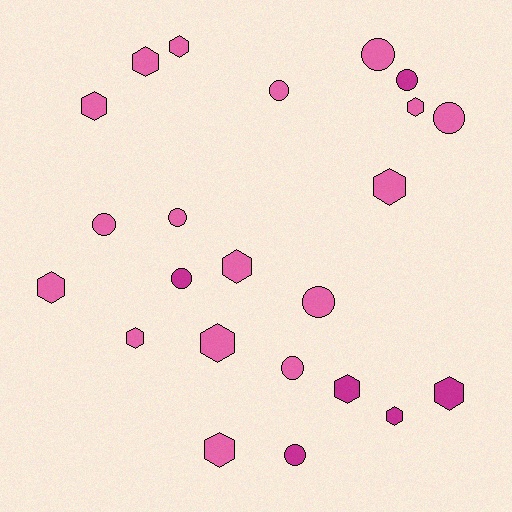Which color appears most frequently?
Pink, with 17 objects.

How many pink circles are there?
There are 7 pink circles.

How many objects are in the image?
There are 23 objects.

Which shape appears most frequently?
Hexagon, with 13 objects.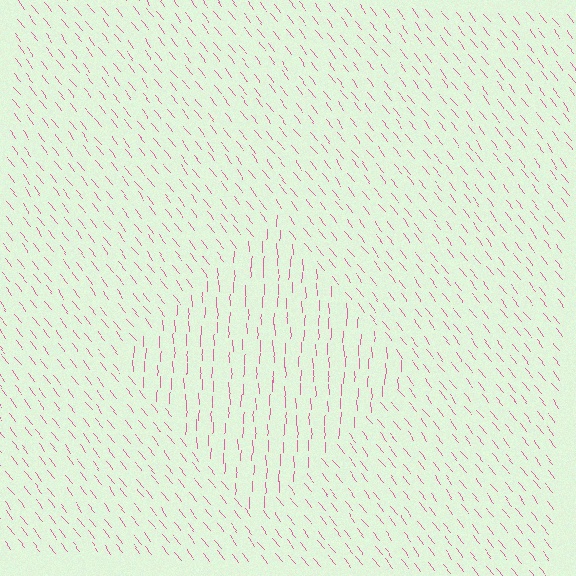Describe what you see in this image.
The image is filled with small pink line segments. A diamond region in the image has lines oriented differently from the surrounding lines, creating a visible texture boundary.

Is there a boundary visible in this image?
Yes, there is a texture boundary formed by a change in line orientation.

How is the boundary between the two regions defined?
The boundary is defined purely by a change in line orientation (approximately 37 degrees difference). All lines are the same color and thickness.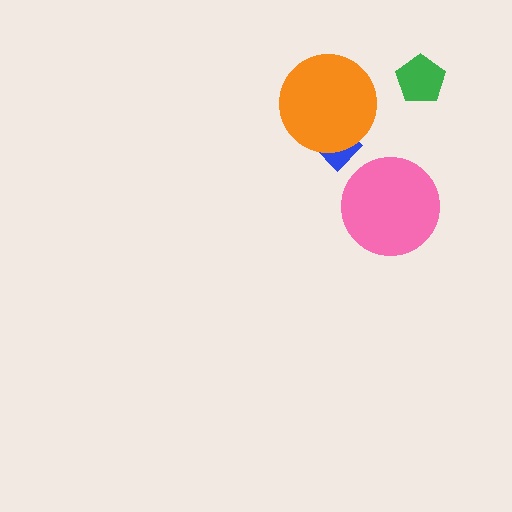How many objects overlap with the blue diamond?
1 object overlaps with the blue diamond.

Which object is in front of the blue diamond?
The orange circle is in front of the blue diamond.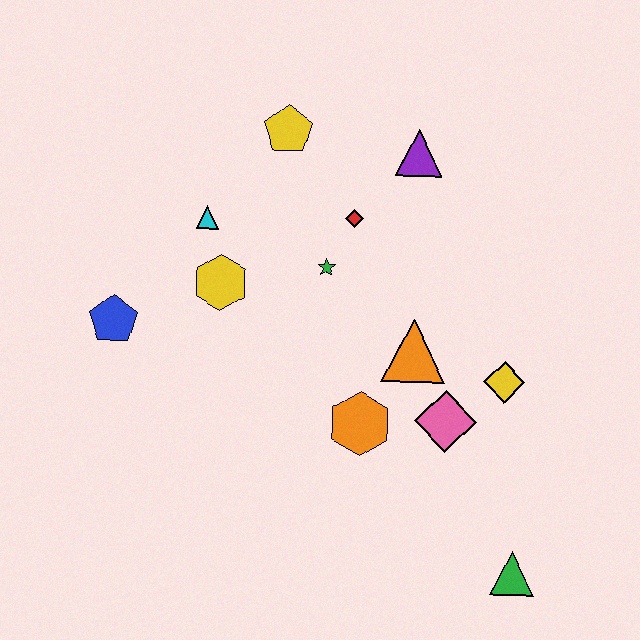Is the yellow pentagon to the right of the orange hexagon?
No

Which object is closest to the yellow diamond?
The pink diamond is closest to the yellow diamond.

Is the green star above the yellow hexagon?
Yes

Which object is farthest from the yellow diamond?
The blue pentagon is farthest from the yellow diamond.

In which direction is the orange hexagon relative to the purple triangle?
The orange hexagon is below the purple triangle.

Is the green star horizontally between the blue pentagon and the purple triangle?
Yes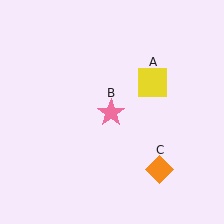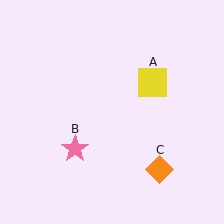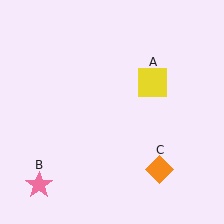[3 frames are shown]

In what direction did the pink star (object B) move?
The pink star (object B) moved down and to the left.